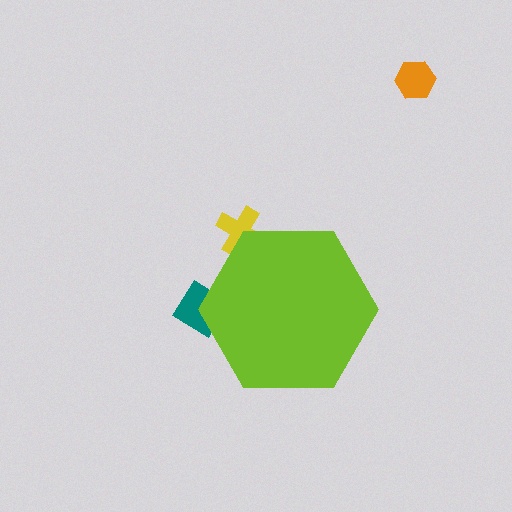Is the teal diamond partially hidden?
Yes, the teal diamond is partially hidden behind the lime hexagon.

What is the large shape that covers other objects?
A lime hexagon.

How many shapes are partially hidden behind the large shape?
2 shapes are partially hidden.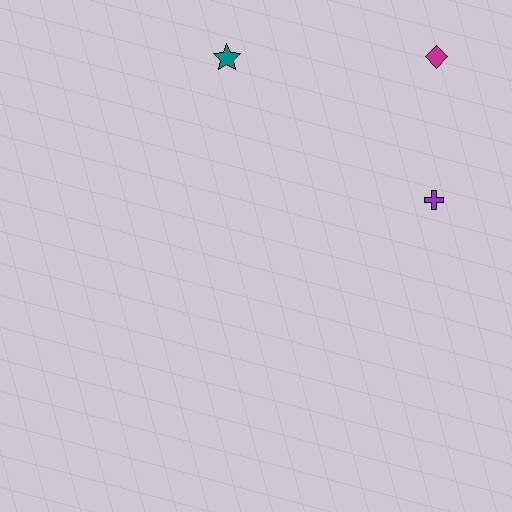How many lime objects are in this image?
There are no lime objects.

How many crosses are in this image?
There is 1 cross.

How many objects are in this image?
There are 3 objects.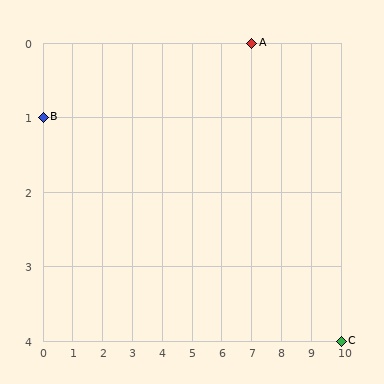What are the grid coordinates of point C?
Point C is at grid coordinates (10, 4).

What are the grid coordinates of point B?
Point B is at grid coordinates (0, 1).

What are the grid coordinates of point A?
Point A is at grid coordinates (7, 0).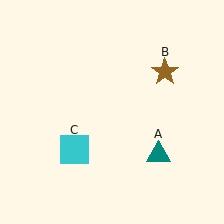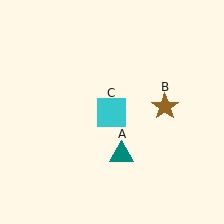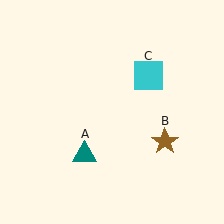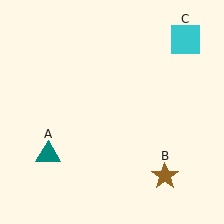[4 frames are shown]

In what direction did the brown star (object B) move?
The brown star (object B) moved down.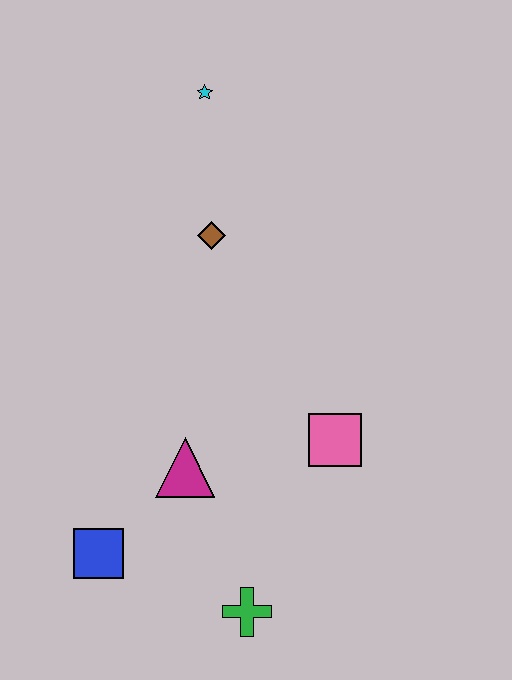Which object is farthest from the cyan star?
The green cross is farthest from the cyan star.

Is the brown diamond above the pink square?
Yes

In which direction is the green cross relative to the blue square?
The green cross is to the right of the blue square.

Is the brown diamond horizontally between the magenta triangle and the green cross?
Yes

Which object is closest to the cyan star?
The brown diamond is closest to the cyan star.